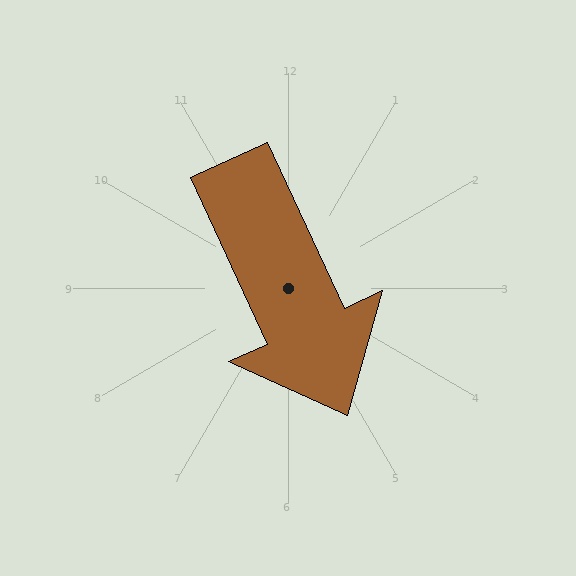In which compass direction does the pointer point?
Southeast.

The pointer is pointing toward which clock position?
Roughly 5 o'clock.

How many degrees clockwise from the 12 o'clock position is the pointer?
Approximately 155 degrees.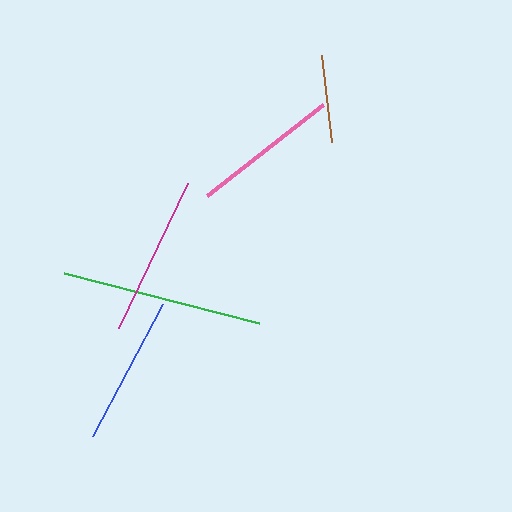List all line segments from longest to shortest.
From longest to shortest: green, magenta, blue, pink, brown.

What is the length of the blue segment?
The blue segment is approximately 149 pixels long.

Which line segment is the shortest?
The brown line is the shortest at approximately 88 pixels.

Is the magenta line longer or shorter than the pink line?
The magenta line is longer than the pink line.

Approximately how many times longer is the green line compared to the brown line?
The green line is approximately 2.3 times the length of the brown line.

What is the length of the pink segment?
The pink segment is approximately 147 pixels long.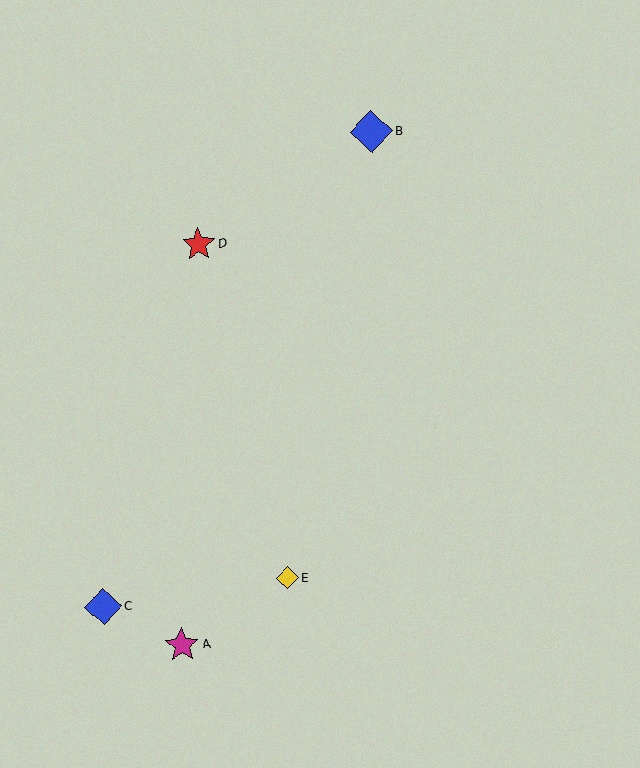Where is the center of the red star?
The center of the red star is at (198, 244).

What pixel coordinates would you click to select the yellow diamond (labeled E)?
Click at (288, 578) to select the yellow diamond E.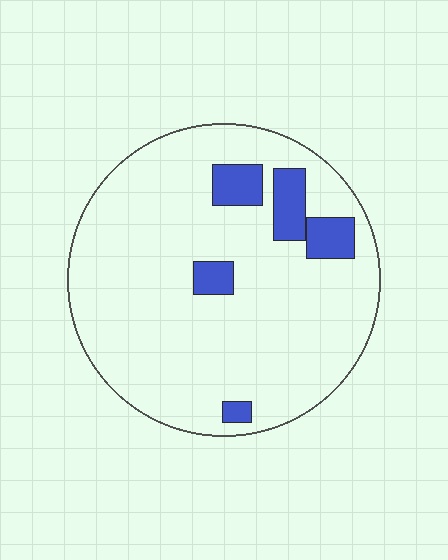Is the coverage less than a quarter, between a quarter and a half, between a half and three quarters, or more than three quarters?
Less than a quarter.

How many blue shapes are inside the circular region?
5.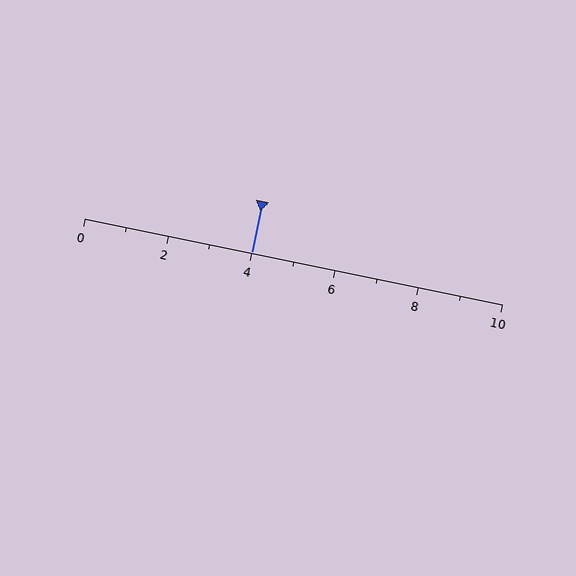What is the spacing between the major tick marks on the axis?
The major ticks are spaced 2 apart.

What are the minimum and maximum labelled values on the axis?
The axis runs from 0 to 10.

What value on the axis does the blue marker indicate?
The marker indicates approximately 4.